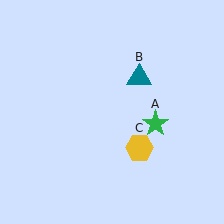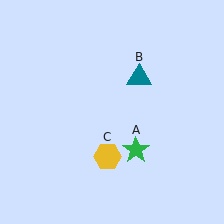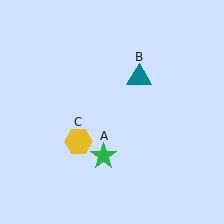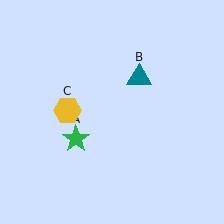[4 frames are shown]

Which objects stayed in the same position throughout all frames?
Teal triangle (object B) remained stationary.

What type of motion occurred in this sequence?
The green star (object A), yellow hexagon (object C) rotated clockwise around the center of the scene.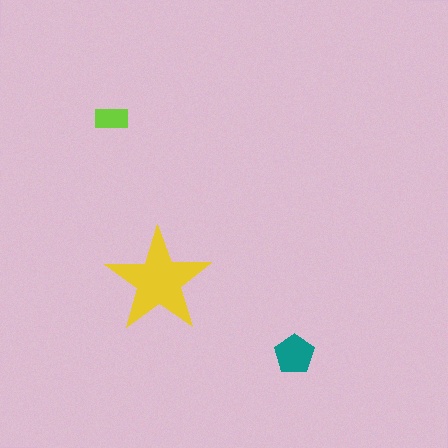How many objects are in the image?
There are 3 objects in the image.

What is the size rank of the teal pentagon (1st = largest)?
2nd.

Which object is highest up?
The lime rectangle is topmost.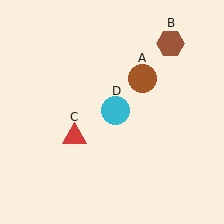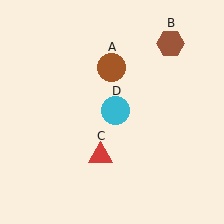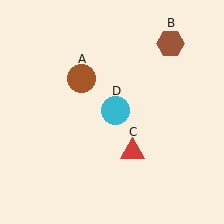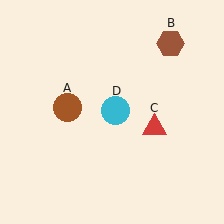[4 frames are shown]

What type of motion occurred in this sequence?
The brown circle (object A), red triangle (object C) rotated counterclockwise around the center of the scene.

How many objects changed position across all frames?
2 objects changed position: brown circle (object A), red triangle (object C).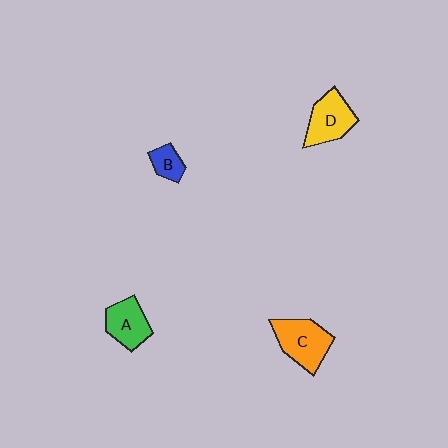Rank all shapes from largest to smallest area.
From largest to smallest: C (orange), D (yellow), A (green), B (blue).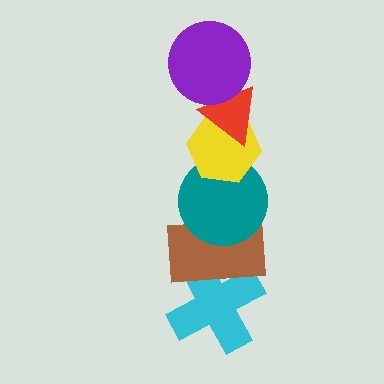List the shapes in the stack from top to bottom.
From top to bottom: the purple circle, the red triangle, the yellow hexagon, the teal circle, the brown rectangle, the cyan cross.